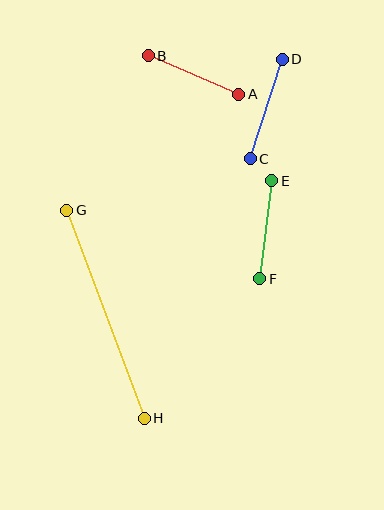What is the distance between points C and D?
The distance is approximately 105 pixels.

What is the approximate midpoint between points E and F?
The midpoint is at approximately (266, 230) pixels.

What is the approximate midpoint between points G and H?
The midpoint is at approximately (106, 314) pixels.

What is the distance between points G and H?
The distance is approximately 222 pixels.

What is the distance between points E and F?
The distance is approximately 98 pixels.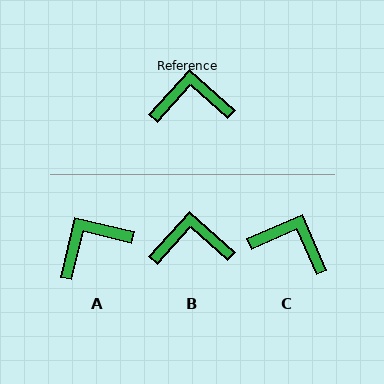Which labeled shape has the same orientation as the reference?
B.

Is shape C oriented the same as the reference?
No, it is off by about 25 degrees.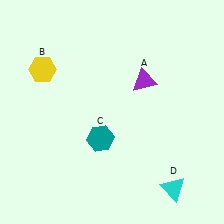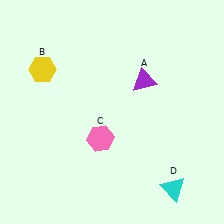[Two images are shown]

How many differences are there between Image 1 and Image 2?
There is 1 difference between the two images.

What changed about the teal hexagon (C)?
In Image 1, C is teal. In Image 2, it changed to pink.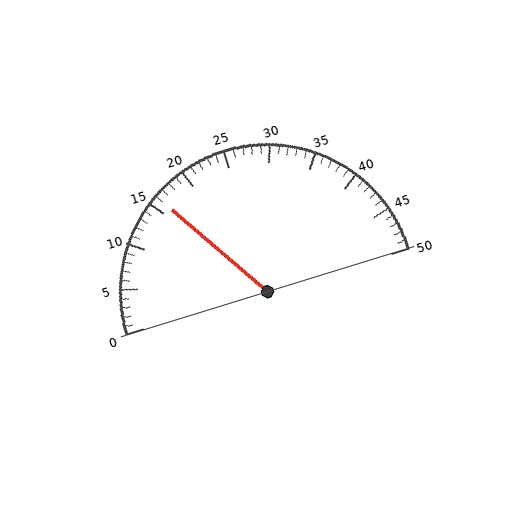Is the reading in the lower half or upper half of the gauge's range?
The reading is in the lower half of the range (0 to 50).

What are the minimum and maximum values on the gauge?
The gauge ranges from 0 to 50.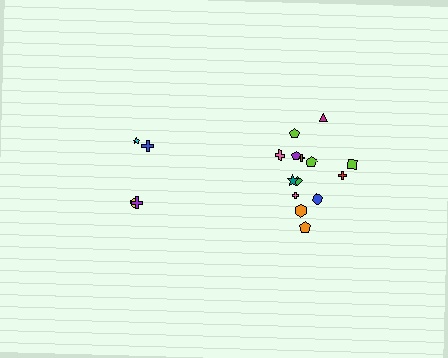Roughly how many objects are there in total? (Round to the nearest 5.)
Roughly 20 objects in total.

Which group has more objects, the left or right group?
The right group.